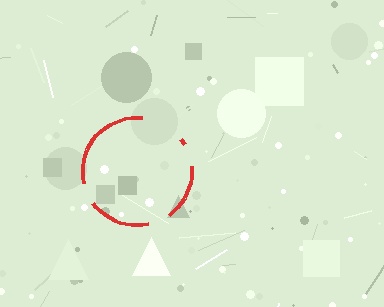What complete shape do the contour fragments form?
The contour fragments form a circle.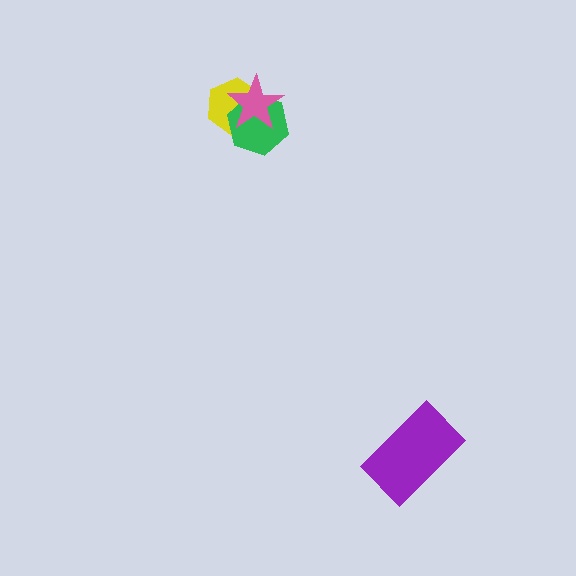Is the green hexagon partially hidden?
Yes, it is partially covered by another shape.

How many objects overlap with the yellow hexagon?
2 objects overlap with the yellow hexagon.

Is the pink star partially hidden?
No, no other shape covers it.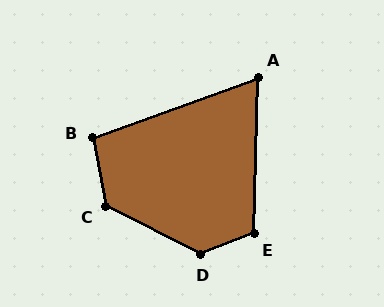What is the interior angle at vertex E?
Approximately 113 degrees (obtuse).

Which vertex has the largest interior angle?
D, at approximately 132 degrees.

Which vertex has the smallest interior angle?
A, at approximately 69 degrees.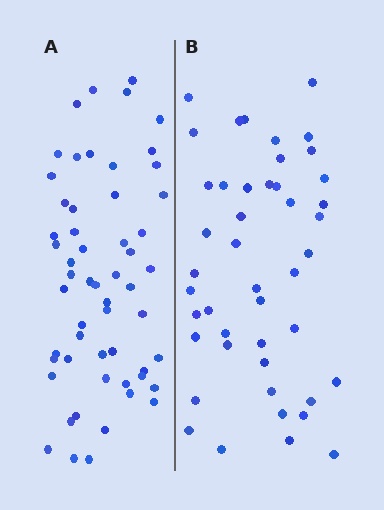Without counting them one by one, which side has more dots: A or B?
Region A (the left region) has more dots.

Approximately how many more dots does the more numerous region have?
Region A has roughly 12 or so more dots than region B.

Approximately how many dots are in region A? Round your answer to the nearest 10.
About 60 dots. (The exact count is 56, which rounds to 60.)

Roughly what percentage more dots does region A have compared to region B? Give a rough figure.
About 25% more.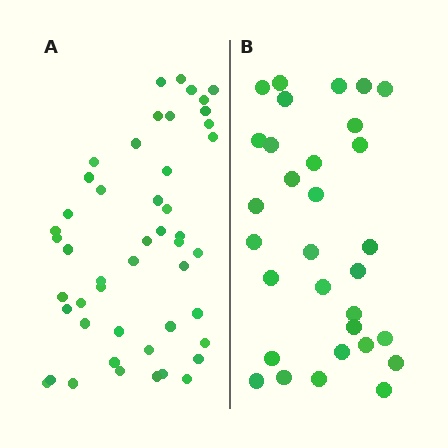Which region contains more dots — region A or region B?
Region A (the left region) has more dots.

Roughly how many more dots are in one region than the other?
Region A has approximately 15 more dots than region B.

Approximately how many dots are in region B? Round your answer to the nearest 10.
About 30 dots. (The exact count is 31, which rounds to 30.)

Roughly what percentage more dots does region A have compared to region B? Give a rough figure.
About 55% more.